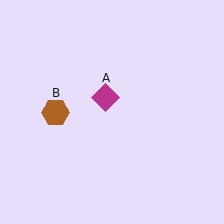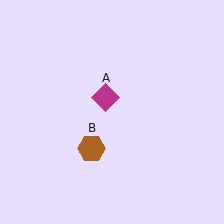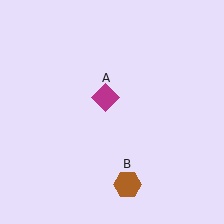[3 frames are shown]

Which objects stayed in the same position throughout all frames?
Magenta diamond (object A) remained stationary.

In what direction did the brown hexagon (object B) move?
The brown hexagon (object B) moved down and to the right.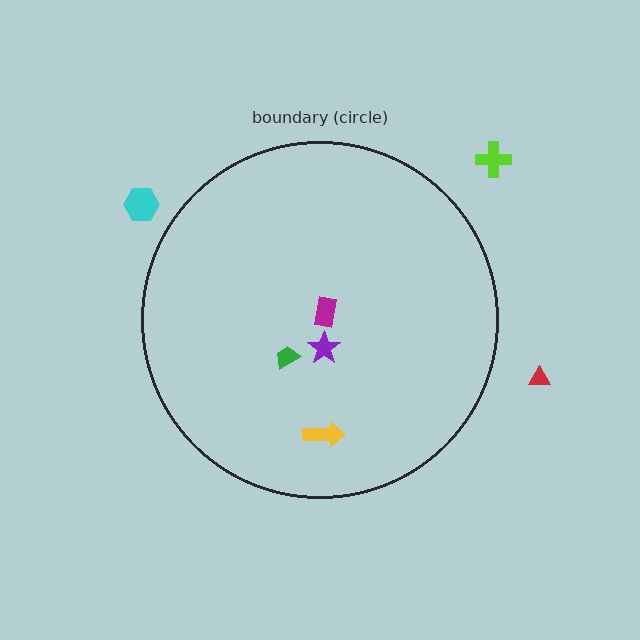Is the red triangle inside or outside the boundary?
Outside.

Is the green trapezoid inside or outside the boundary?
Inside.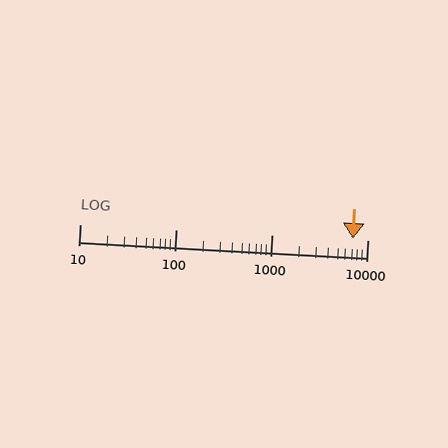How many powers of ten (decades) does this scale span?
The scale spans 3 decades, from 10 to 10000.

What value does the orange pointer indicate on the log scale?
The pointer indicates approximately 7000.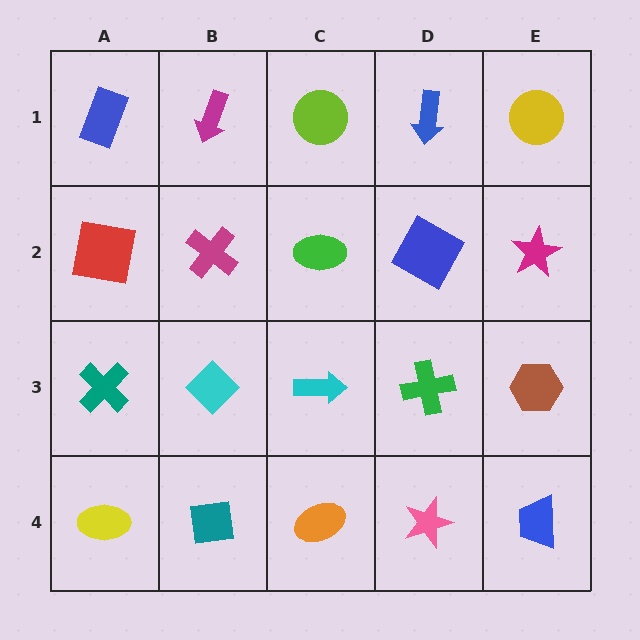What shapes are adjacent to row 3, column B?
A magenta cross (row 2, column B), a teal square (row 4, column B), a teal cross (row 3, column A), a cyan arrow (row 3, column C).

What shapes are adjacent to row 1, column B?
A magenta cross (row 2, column B), a blue rectangle (row 1, column A), a lime circle (row 1, column C).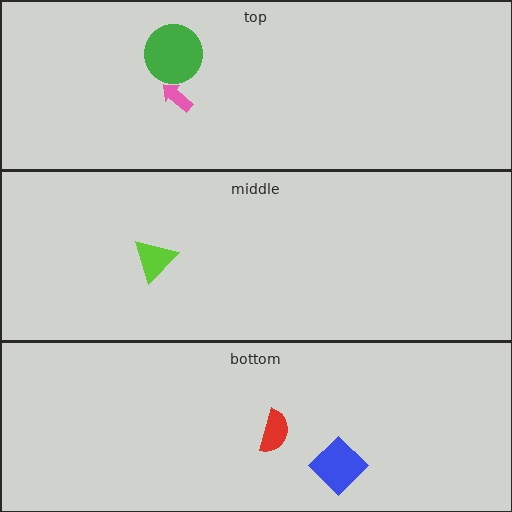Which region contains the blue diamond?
The bottom region.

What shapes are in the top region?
The green circle, the pink arrow.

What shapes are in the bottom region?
The blue diamond, the red semicircle.